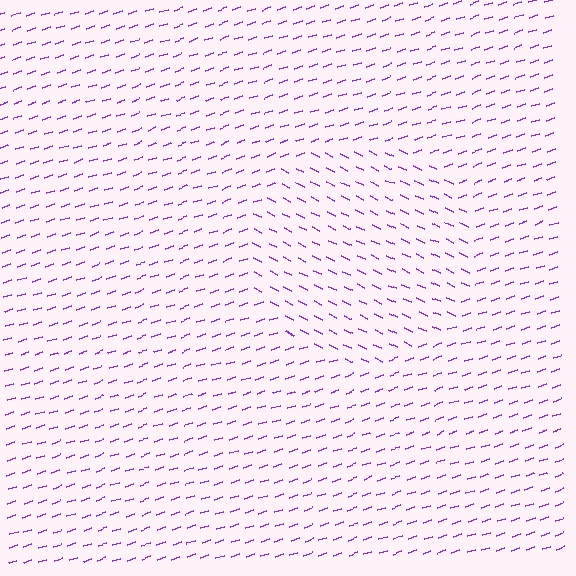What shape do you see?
I see a circle.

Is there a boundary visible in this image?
Yes, there is a texture boundary formed by a change in line orientation.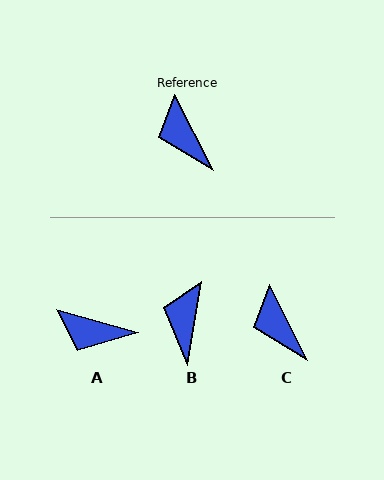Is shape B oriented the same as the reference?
No, it is off by about 37 degrees.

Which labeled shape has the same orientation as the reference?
C.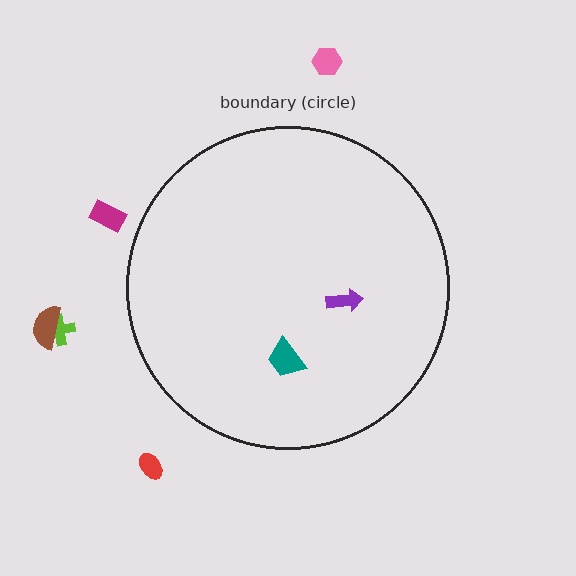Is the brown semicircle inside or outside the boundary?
Outside.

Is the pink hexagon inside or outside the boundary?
Outside.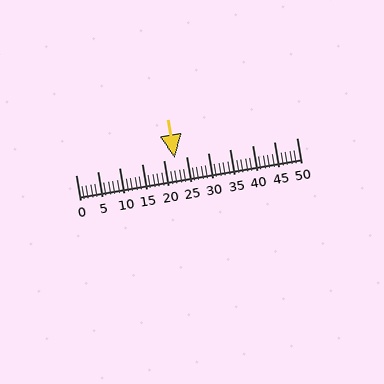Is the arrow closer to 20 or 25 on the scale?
The arrow is closer to 20.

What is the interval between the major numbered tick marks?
The major tick marks are spaced 5 units apart.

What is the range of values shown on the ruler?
The ruler shows values from 0 to 50.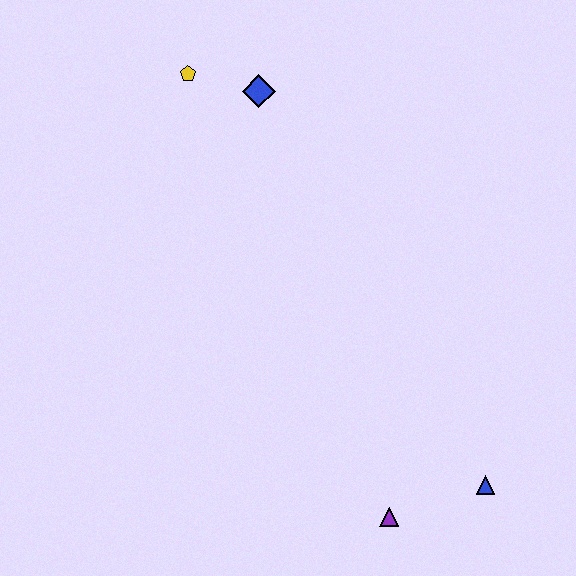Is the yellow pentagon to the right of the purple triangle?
No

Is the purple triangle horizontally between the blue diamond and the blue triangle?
Yes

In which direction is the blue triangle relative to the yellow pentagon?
The blue triangle is below the yellow pentagon.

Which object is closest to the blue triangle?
The purple triangle is closest to the blue triangle.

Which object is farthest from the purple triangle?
The yellow pentagon is farthest from the purple triangle.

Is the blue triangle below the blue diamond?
Yes